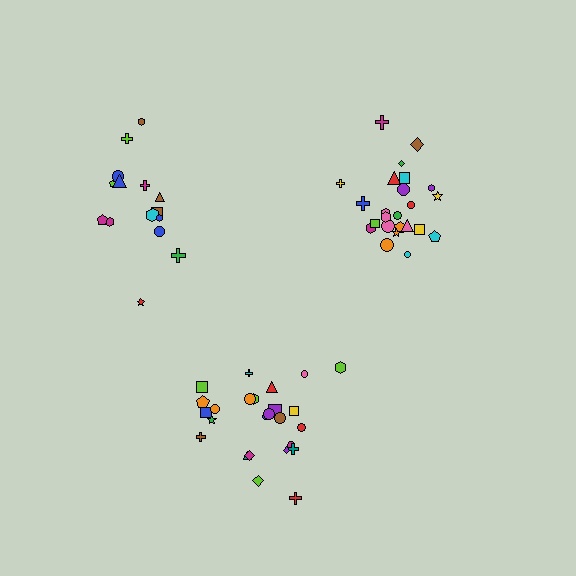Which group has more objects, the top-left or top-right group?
The top-right group.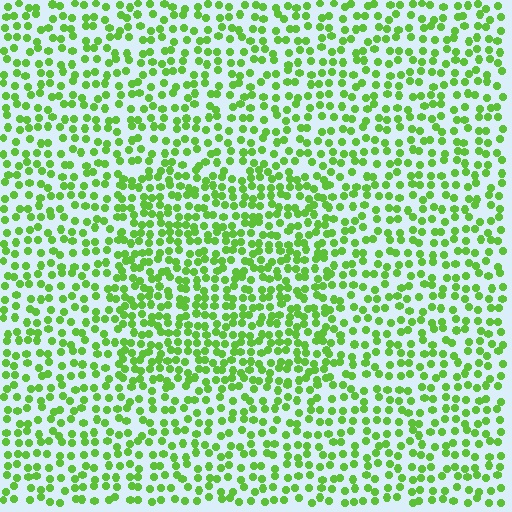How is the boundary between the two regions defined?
The boundary is defined by a change in element density (approximately 1.5x ratio). All elements are the same color, size, and shape.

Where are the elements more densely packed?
The elements are more densely packed inside the rectangle boundary.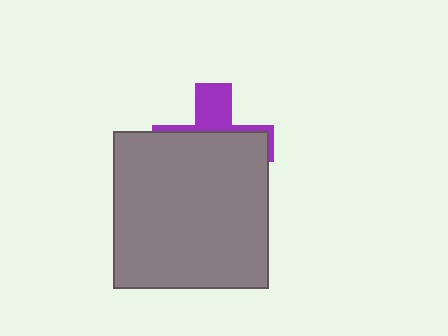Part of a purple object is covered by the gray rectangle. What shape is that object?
It is a cross.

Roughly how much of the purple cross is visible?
A small part of it is visible (roughly 32%).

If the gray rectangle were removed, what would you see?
You would see the complete purple cross.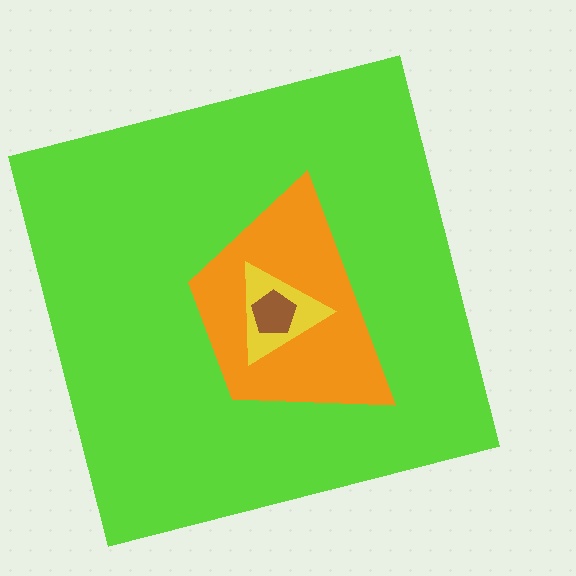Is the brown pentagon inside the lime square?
Yes.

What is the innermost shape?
The brown pentagon.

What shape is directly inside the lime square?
The orange trapezoid.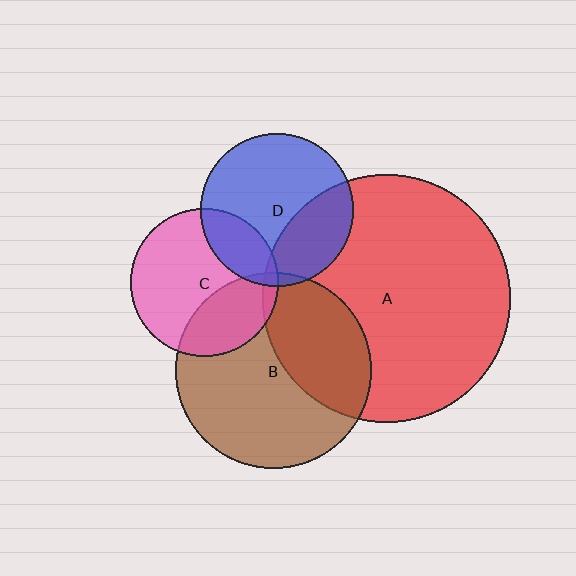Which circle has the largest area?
Circle A (red).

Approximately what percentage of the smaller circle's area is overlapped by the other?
Approximately 20%.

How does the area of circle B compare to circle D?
Approximately 1.6 times.